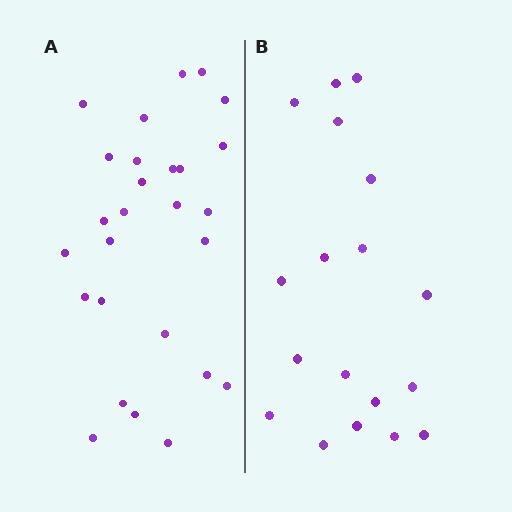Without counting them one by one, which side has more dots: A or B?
Region A (the left region) has more dots.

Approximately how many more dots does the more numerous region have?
Region A has roughly 8 or so more dots than region B.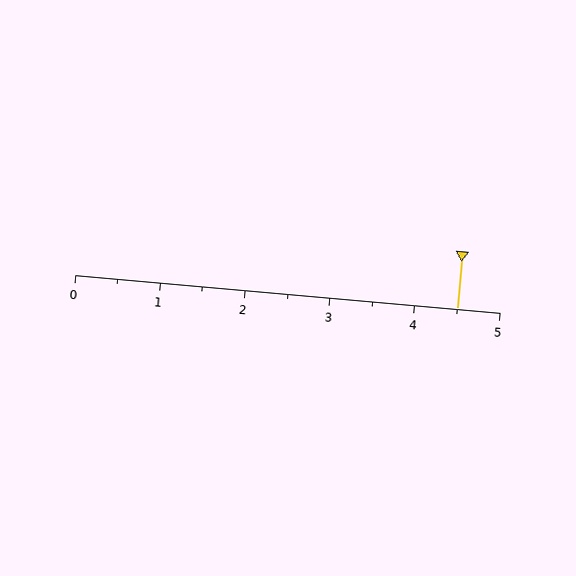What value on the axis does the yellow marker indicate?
The marker indicates approximately 4.5.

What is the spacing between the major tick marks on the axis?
The major ticks are spaced 1 apart.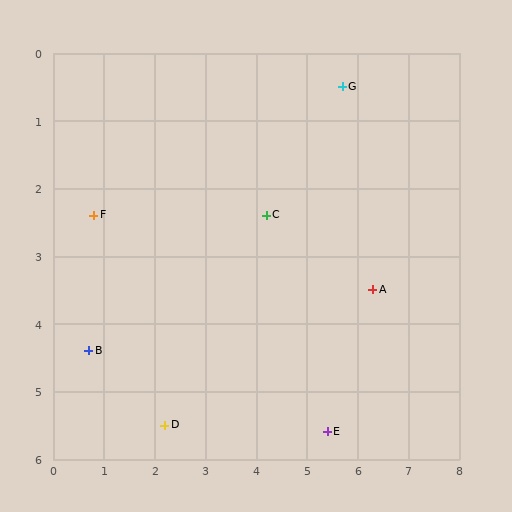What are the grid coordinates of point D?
Point D is at approximately (2.2, 5.5).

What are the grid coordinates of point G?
Point G is at approximately (5.7, 0.5).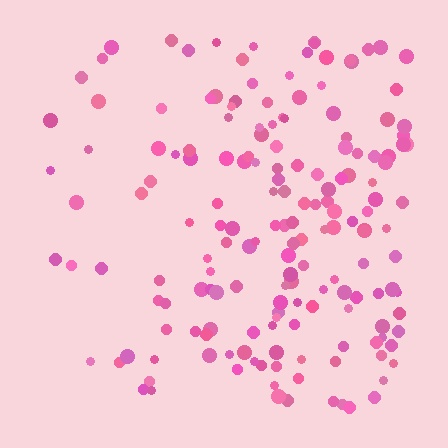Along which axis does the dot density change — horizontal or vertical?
Horizontal.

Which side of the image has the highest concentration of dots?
The right.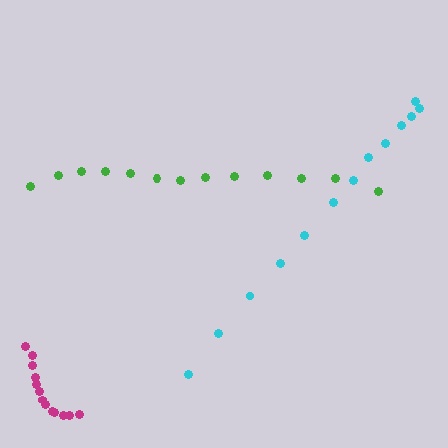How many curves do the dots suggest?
There are 3 distinct paths.